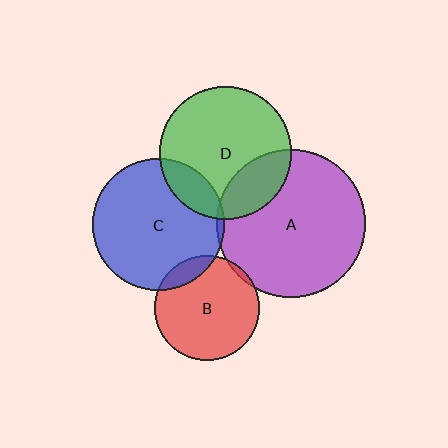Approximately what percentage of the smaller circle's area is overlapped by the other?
Approximately 15%.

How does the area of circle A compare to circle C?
Approximately 1.3 times.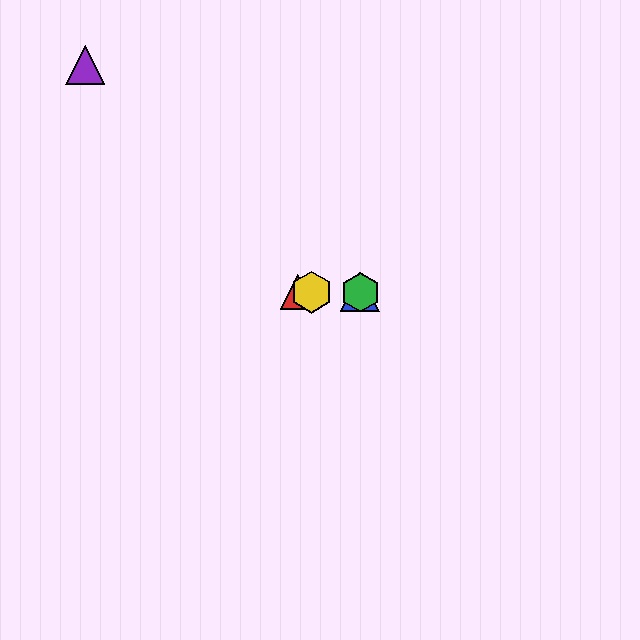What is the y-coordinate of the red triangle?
The red triangle is at y≈292.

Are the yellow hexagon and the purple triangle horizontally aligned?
No, the yellow hexagon is at y≈292 and the purple triangle is at y≈65.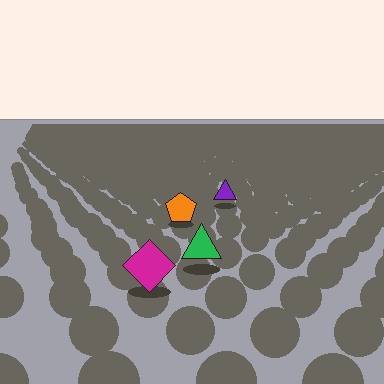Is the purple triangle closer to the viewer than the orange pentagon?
No. The orange pentagon is closer — you can tell from the texture gradient: the ground texture is coarser near it.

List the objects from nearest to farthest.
From nearest to farthest: the magenta diamond, the green triangle, the orange pentagon, the purple triangle.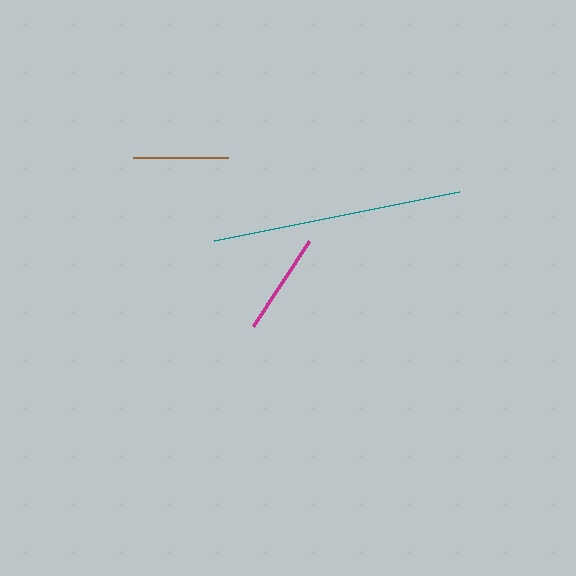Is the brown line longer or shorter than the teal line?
The teal line is longer than the brown line.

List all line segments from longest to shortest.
From longest to shortest: teal, magenta, brown.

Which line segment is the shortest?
The brown line is the shortest at approximately 95 pixels.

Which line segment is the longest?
The teal line is the longest at approximately 250 pixels.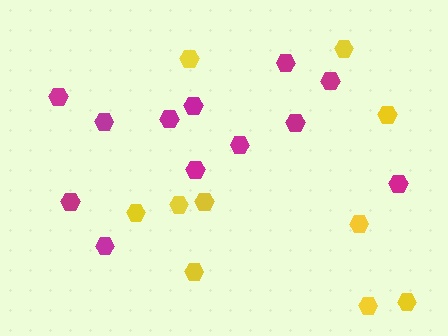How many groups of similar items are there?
There are 2 groups: one group of magenta hexagons (12) and one group of yellow hexagons (10).